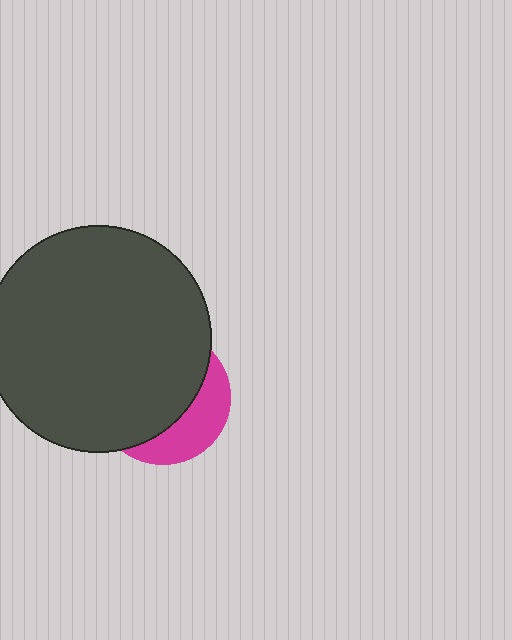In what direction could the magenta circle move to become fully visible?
The magenta circle could move toward the lower-right. That would shift it out from behind the dark gray circle entirely.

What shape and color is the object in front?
The object in front is a dark gray circle.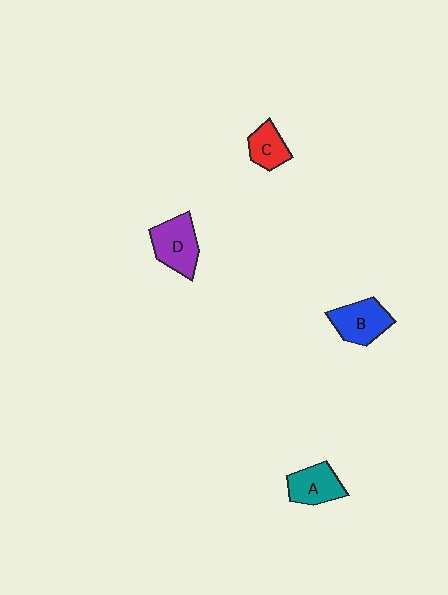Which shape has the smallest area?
Shape C (red).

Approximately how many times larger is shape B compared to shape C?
Approximately 1.4 times.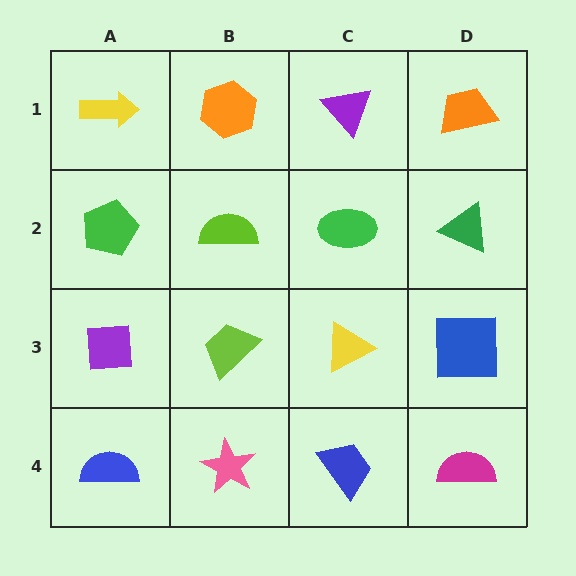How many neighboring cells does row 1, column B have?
3.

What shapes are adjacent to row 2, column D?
An orange trapezoid (row 1, column D), a blue square (row 3, column D), a green ellipse (row 2, column C).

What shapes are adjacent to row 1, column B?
A lime semicircle (row 2, column B), a yellow arrow (row 1, column A), a purple triangle (row 1, column C).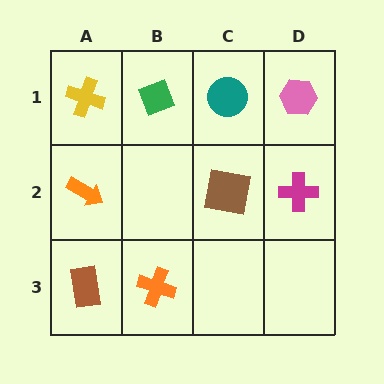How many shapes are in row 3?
2 shapes.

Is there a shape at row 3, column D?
No, that cell is empty.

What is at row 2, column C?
A brown square.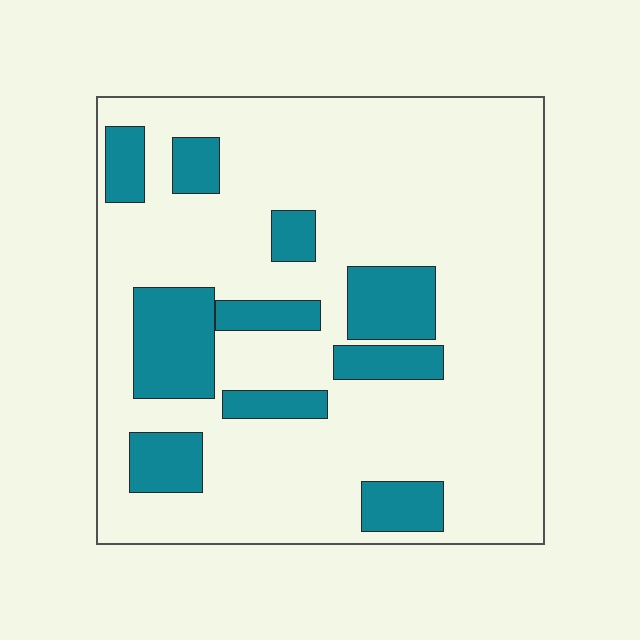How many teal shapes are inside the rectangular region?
10.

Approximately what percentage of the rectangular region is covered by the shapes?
Approximately 20%.